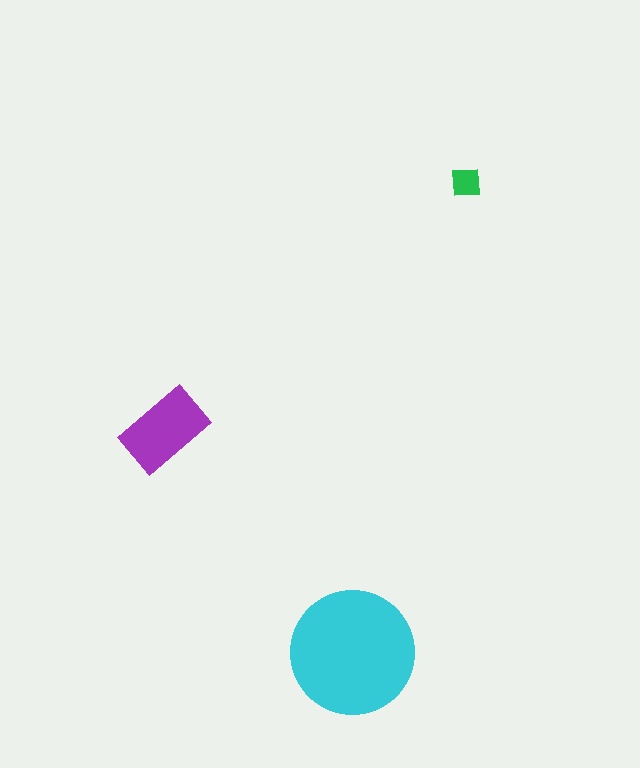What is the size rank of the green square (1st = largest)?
3rd.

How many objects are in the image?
There are 3 objects in the image.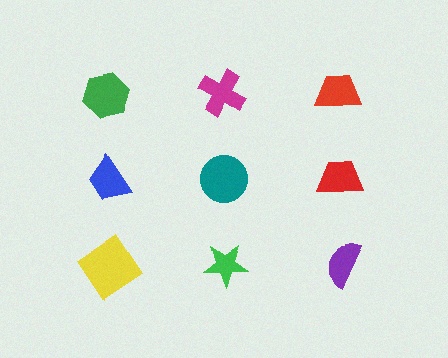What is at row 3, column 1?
A yellow diamond.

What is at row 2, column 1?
A blue trapezoid.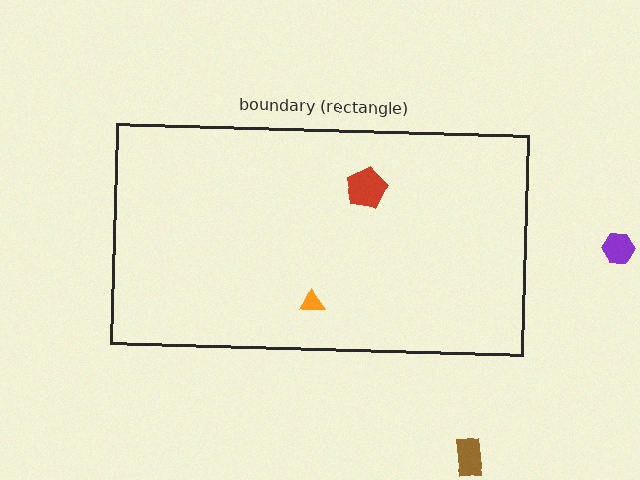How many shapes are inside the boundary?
2 inside, 2 outside.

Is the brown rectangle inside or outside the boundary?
Outside.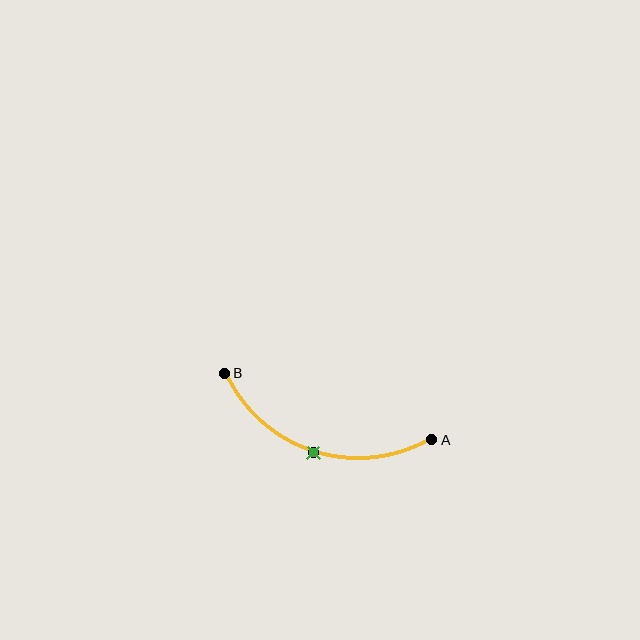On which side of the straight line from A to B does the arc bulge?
The arc bulges below the straight line connecting A and B.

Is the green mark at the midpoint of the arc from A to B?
Yes. The green mark lies on the arc at equal arc-length from both A and B — it is the arc midpoint.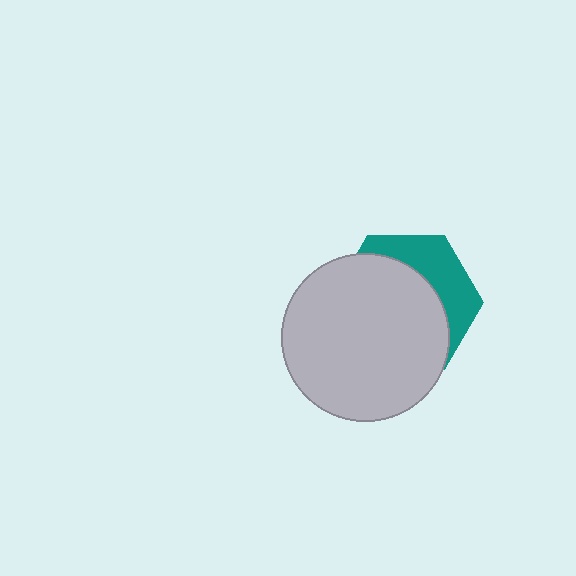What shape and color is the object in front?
The object in front is a light gray circle.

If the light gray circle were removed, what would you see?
You would see the complete teal hexagon.